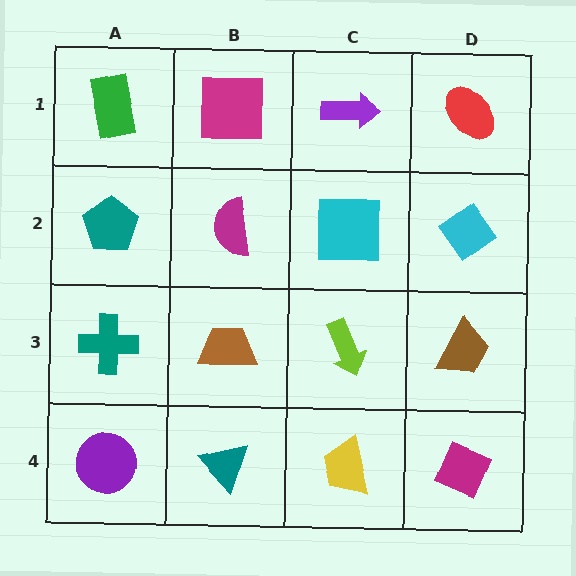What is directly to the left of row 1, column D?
A purple arrow.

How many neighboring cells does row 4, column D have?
2.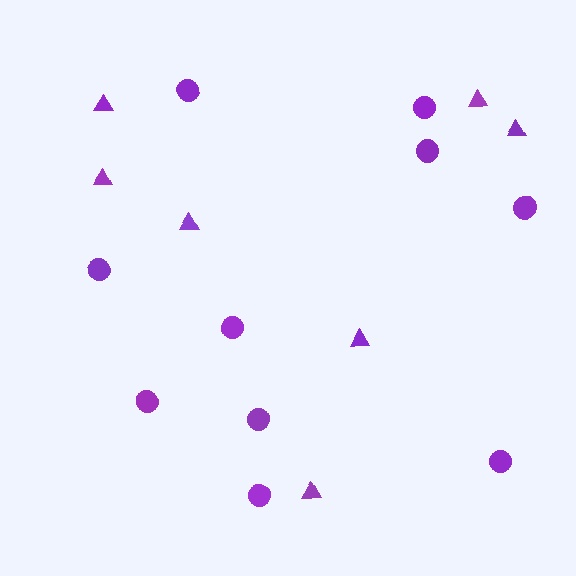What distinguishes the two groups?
There are 2 groups: one group of triangles (7) and one group of circles (10).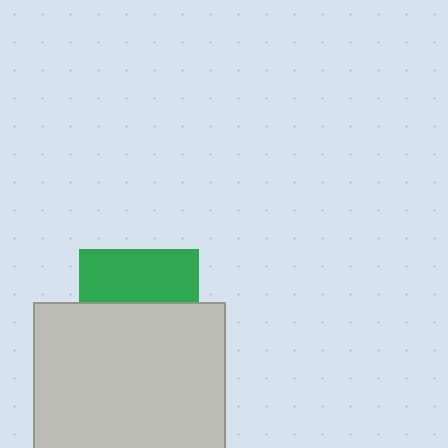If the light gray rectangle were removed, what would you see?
You would see the complete green square.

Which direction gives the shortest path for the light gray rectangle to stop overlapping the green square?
Moving down gives the shortest separation.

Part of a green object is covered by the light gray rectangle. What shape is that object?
It is a square.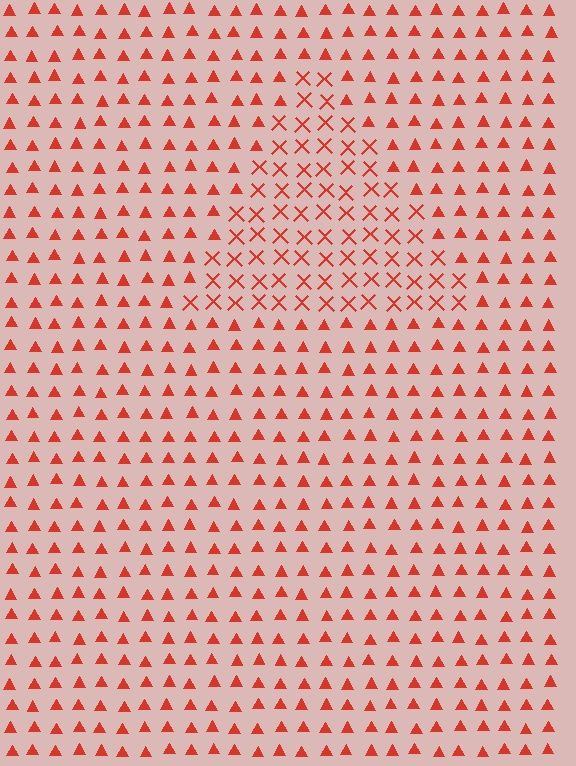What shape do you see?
I see a triangle.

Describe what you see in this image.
The image is filled with small red elements arranged in a uniform grid. A triangle-shaped region contains X marks, while the surrounding area contains triangles. The boundary is defined purely by the change in element shape.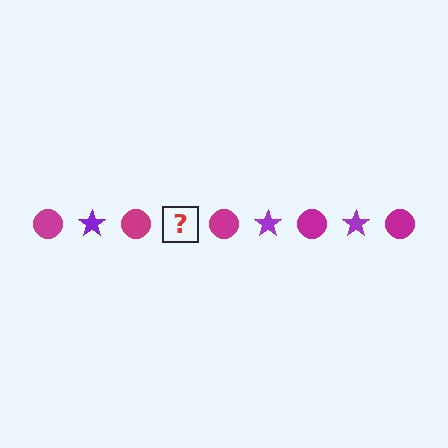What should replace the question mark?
The question mark should be replaced with a purple star.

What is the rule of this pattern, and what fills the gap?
The rule is that the pattern alternates between magenta circle and purple star. The gap should be filled with a purple star.